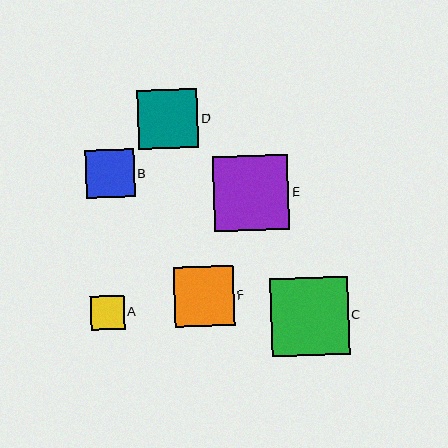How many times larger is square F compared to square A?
Square F is approximately 1.8 times the size of square A.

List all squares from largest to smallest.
From largest to smallest: C, E, F, D, B, A.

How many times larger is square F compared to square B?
Square F is approximately 1.2 times the size of square B.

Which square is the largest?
Square C is the largest with a size of approximately 78 pixels.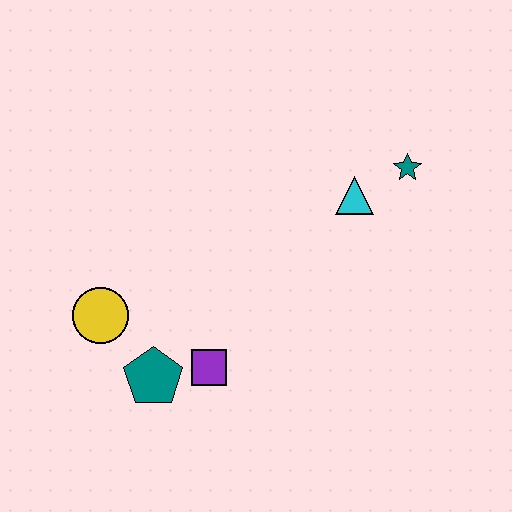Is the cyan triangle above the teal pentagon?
Yes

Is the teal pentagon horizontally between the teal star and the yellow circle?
Yes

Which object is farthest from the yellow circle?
The teal star is farthest from the yellow circle.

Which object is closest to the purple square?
The teal pentagon is closest to the purple square.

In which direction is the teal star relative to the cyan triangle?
The teal star is to the right of the cyan triangle.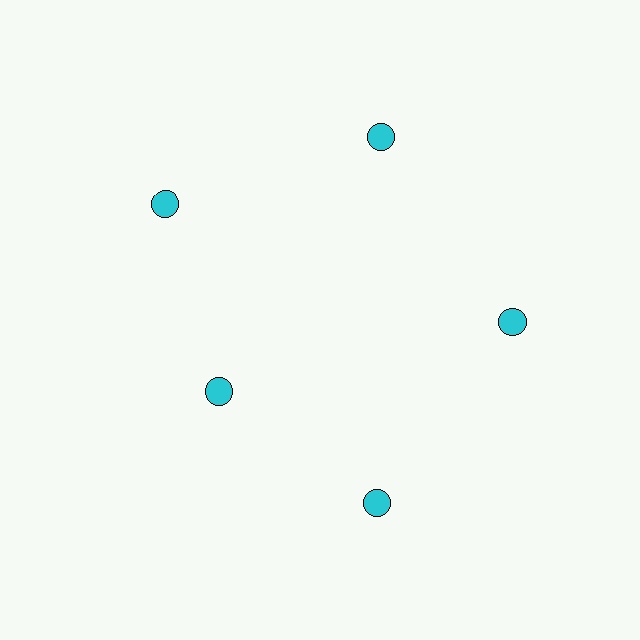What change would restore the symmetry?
The symmetry would be restored by moving it outward, back onto the ring so that all 5 circles sit at equal angles and equal distance from the center.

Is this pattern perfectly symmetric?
No. The 5 cyan circles are arranged in a ring, but one element near the 8 o'clock position is pulled inward toward the center, breaking the 5-fold rotational symmetry.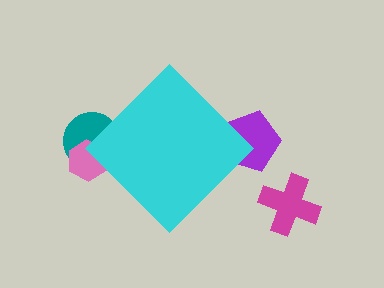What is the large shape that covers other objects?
A cyan diamond.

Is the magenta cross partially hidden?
No, the magenta cross is fully visible.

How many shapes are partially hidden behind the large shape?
3 shapes are partially hidden.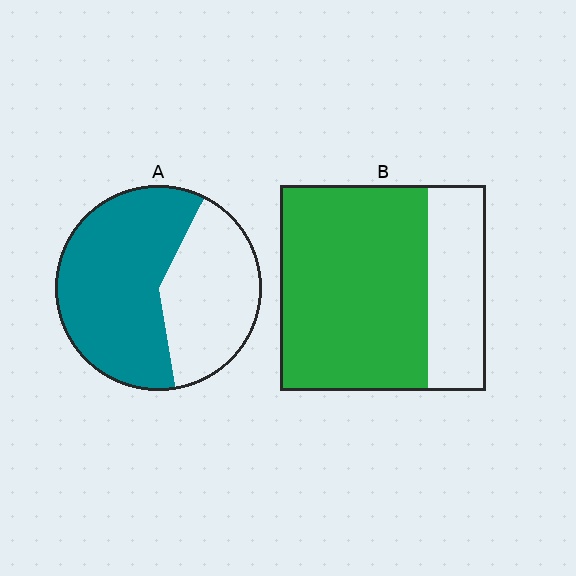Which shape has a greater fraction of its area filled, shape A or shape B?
Shape B.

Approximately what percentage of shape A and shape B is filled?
A is approximately 60% and B is approximately 70%.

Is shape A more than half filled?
Yes.